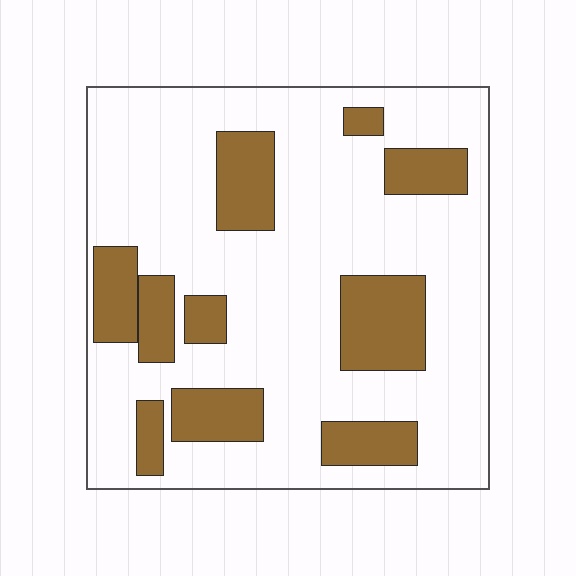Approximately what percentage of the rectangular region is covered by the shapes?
Approximately 25%.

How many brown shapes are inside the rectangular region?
10.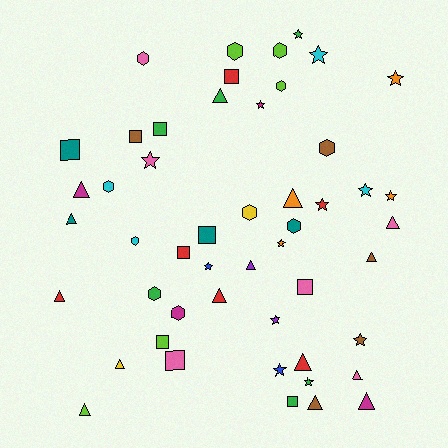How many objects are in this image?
There are 50 objects.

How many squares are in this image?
There are 10 squares.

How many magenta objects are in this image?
There are 4 magenta objects.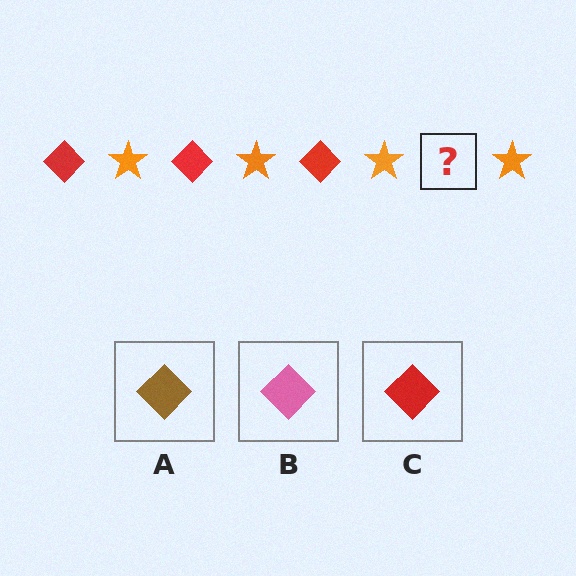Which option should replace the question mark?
Option C.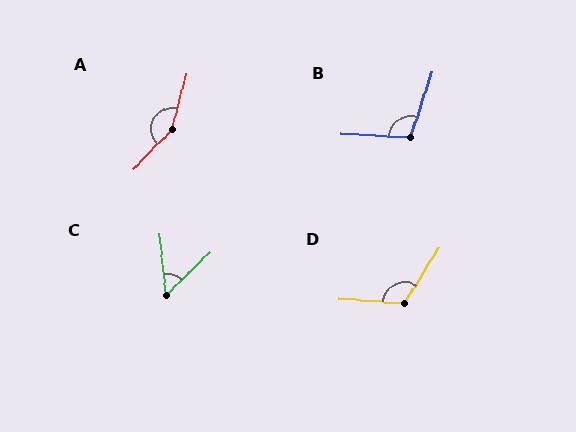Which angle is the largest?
A, at approximately 150 degrees.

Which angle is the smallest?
C, at approximately 52 degrees.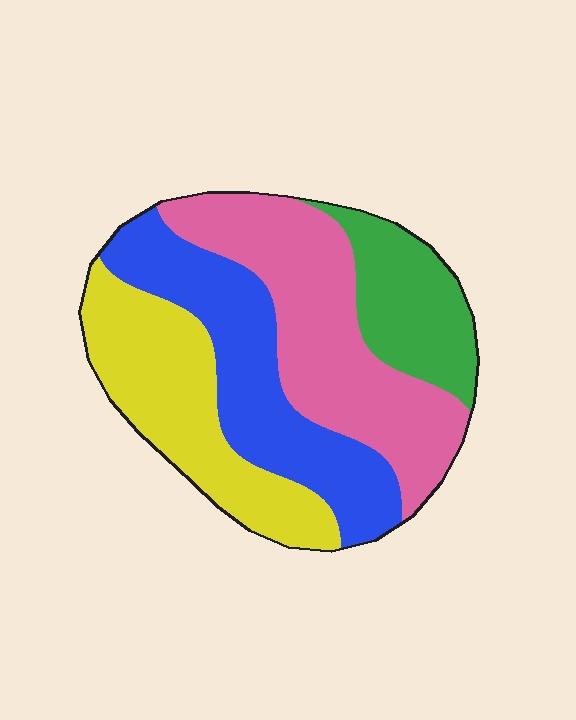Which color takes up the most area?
Pink, at roughly 30%.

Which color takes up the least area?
Green, at roughly 15%.